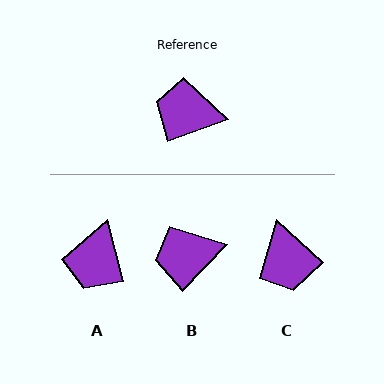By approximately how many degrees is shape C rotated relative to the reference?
Approximately 117 degrees counter-clockwise.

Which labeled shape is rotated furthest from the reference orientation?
C, about 117 degrees away.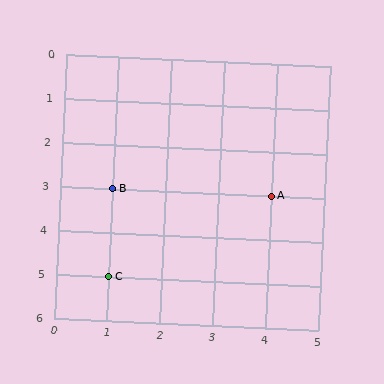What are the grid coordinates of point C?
Point C is at grid coordinates (1, 5).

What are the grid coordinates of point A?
Point A is at grid coordinates (4, 3).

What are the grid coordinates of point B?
Point B is at grid coordinates (1, 3).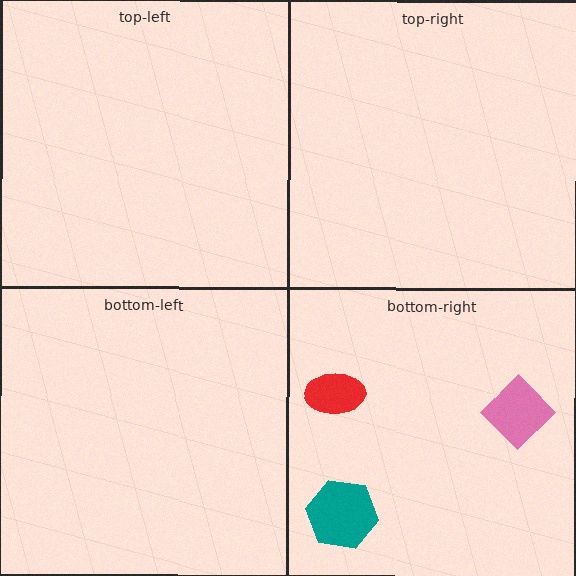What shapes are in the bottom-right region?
The teal hexagon, the red ellipse, the pink diamond.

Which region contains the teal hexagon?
The bottom-right region.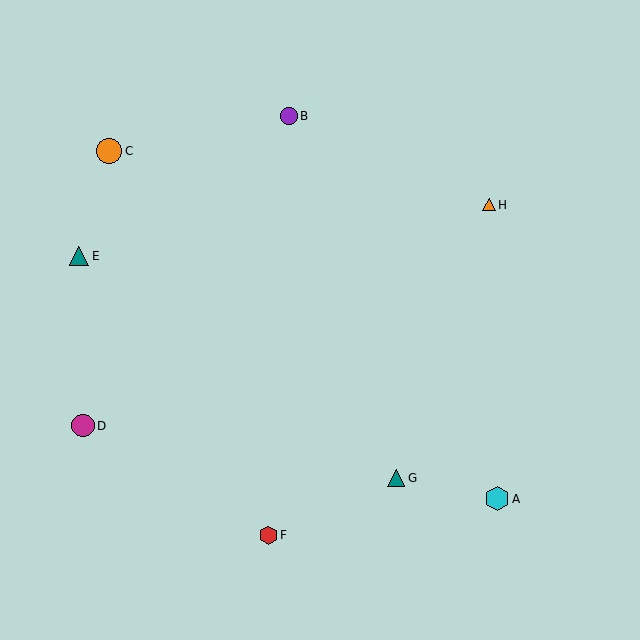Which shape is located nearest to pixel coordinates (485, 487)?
The cyan hexagon (labeled A) at (497, 499) is nearest to that location.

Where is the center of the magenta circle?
The center of the magenta circle is at (83, 426).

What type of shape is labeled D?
Shape D is a magenta circle.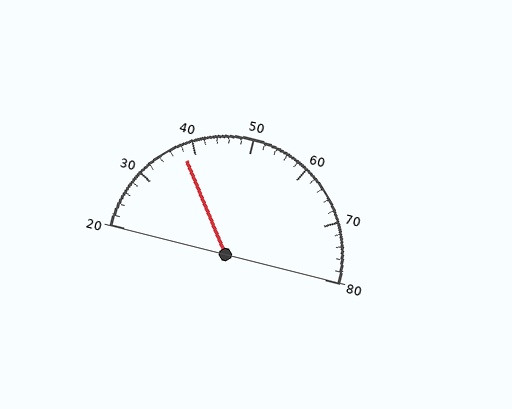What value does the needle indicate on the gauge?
The needle indicates approximately 38.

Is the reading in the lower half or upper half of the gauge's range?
The reading is in the lower half of the range (20 to 80).